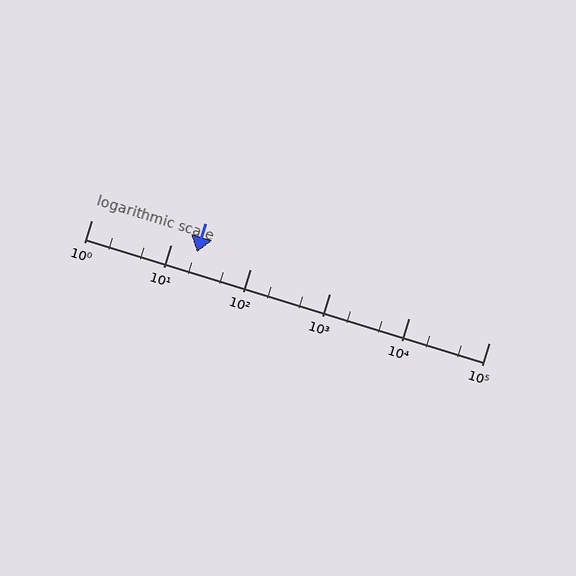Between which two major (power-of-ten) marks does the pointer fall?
The pointer is between 10 and 100.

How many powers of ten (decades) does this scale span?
The scale spans 5 decades, from 1 to 100000.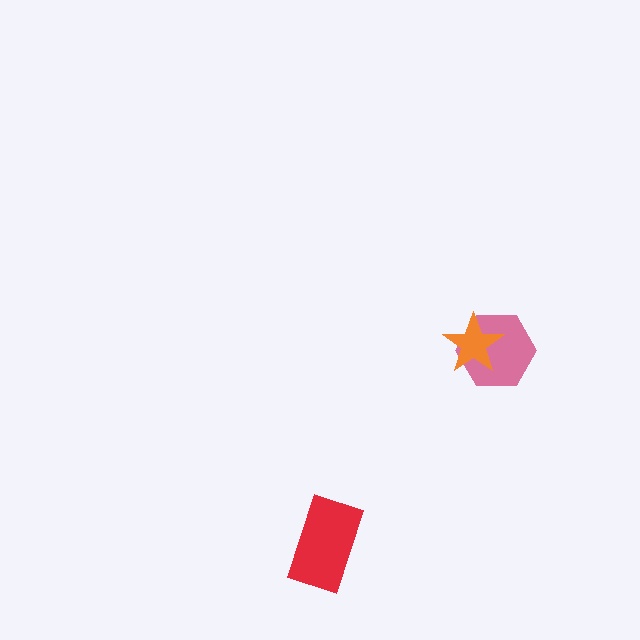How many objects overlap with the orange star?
1 object overlaps with the orange star.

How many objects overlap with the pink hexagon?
1 object overlaps with the pink hexagon.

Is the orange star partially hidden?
No, no other shape covers it.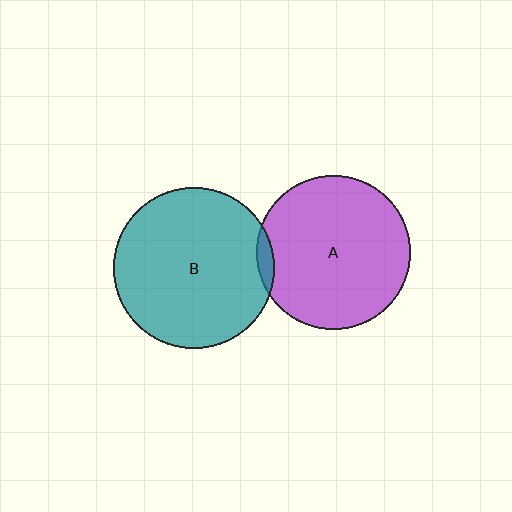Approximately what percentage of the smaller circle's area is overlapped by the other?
Approximately 5%.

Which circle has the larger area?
Circle B (teal).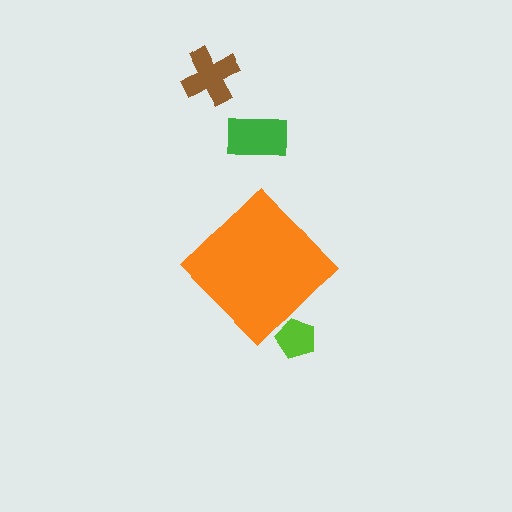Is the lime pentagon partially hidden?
Yes, the lime pentagon is partially hidden behind the orange diamond.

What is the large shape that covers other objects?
An orange diamond.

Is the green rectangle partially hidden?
No, the green rectangle is fully visible.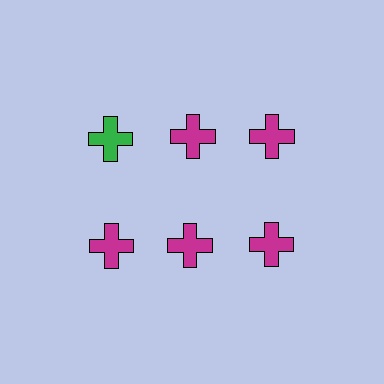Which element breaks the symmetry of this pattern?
The green cross in the top row, leftmost column breaks the symmetry. All other shapes are magenta crosses.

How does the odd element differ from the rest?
It has a different color: green instead of magenta.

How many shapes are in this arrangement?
There are 6 shapes arranged in a grid pattern.